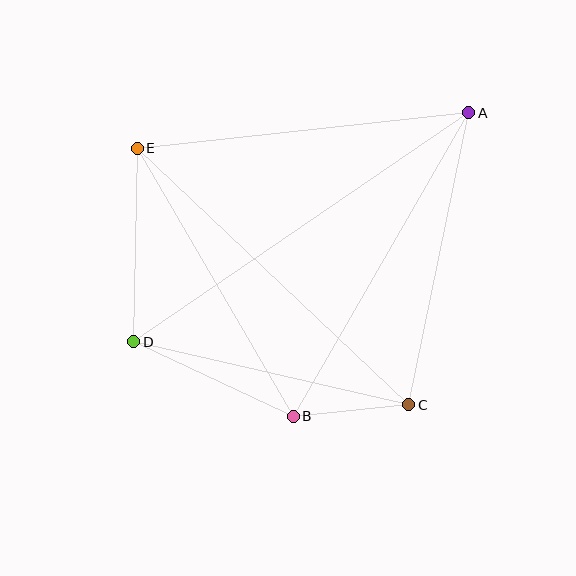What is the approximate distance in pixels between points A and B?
The distance between A and B is approximately 351 pixels.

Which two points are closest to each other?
Points B and C are closest to each other.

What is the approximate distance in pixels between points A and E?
The distance between A and E is approximately 333 pixels.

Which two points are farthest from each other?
Points A and D are farthest from each other.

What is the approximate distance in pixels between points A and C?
The distance between A and C is approximately 298 pixels.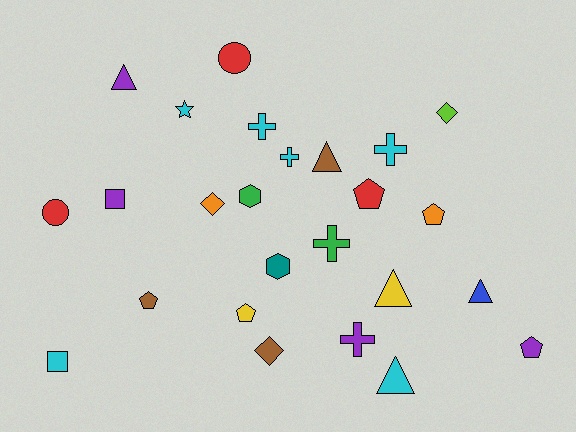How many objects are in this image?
There are 25 objects.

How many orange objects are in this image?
There are 2 orange objects.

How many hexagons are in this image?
There are 2 hexagons.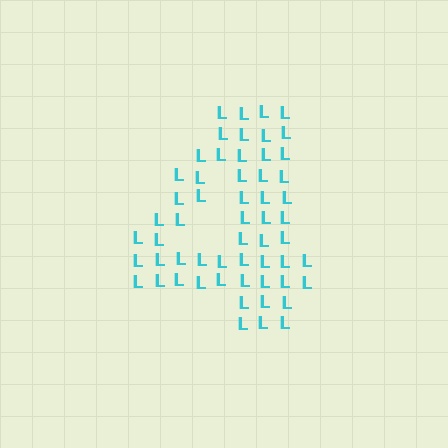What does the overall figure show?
The overall figure shows the digit 4.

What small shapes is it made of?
It is made of small letter L's.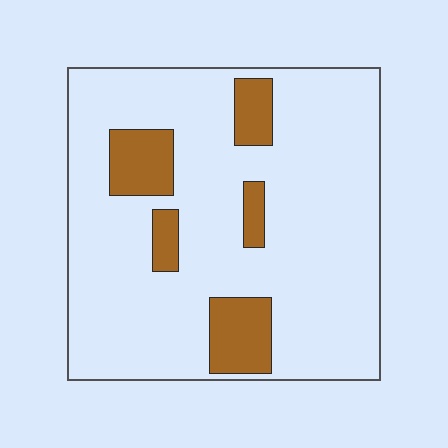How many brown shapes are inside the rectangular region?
5.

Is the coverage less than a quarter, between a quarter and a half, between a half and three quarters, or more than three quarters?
Less than a quarter.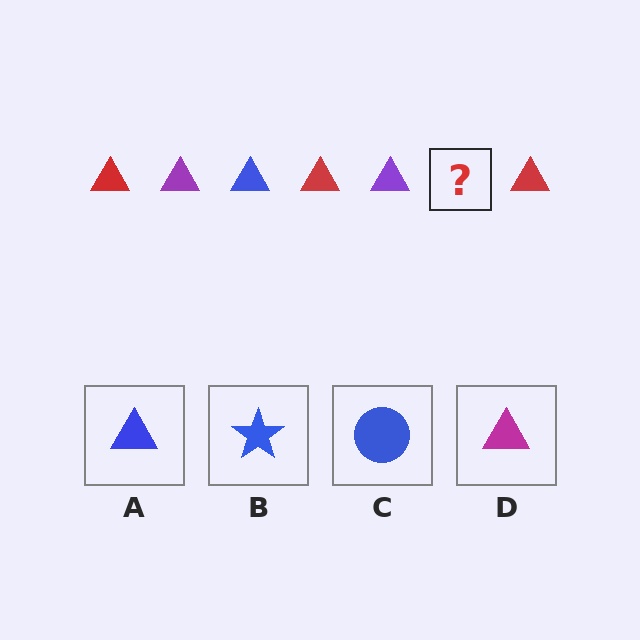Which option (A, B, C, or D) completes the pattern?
A.